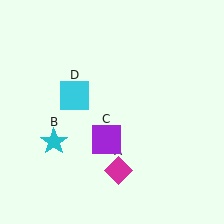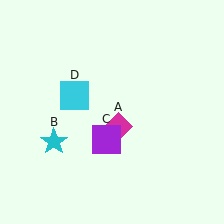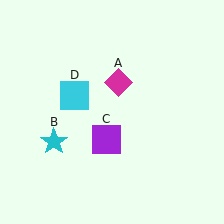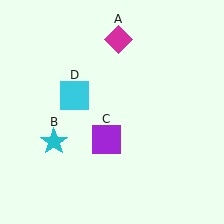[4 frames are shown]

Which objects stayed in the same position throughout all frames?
Cyan star (object B) and purple square (object C) and cyan square (object D) remained stationary.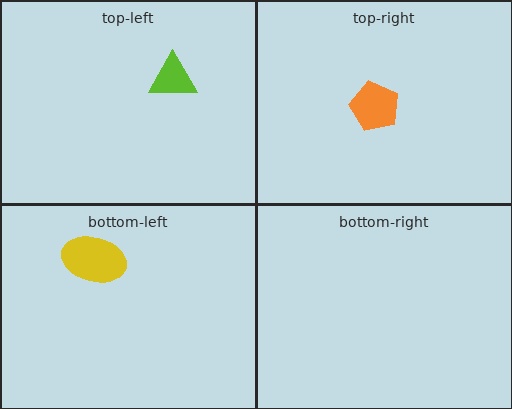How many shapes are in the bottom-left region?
1.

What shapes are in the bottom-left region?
The yellow ellipse.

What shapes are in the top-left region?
The lime triangle.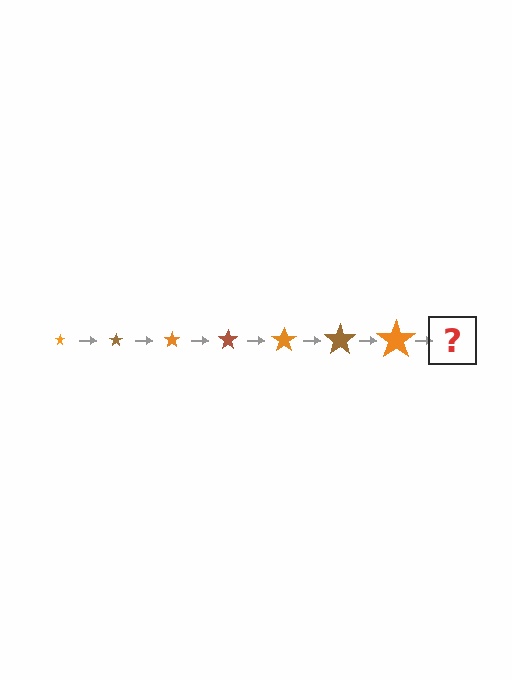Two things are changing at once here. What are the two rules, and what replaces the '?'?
The two rules are that the star grows larger each step and the color cycles through orange and brown. The '?' should be a brown star, larger than the previous one.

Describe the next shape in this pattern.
It should be a brown star, larger than the previous one.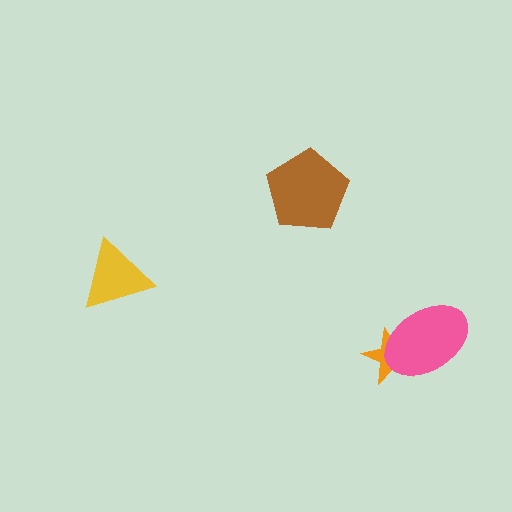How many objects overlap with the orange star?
1 object overlaps with the orange star.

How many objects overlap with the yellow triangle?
0 objects overlap with the yellow triangle.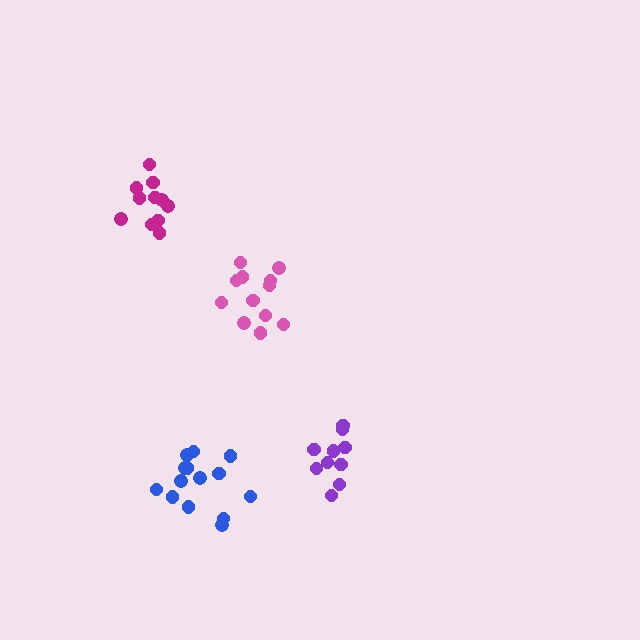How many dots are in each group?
Group 1: 14 dots, Group 2: 11 dots, Group 3: 12 dots, Group 4: 10 dots (47 total).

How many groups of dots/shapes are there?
There are 4 groups.